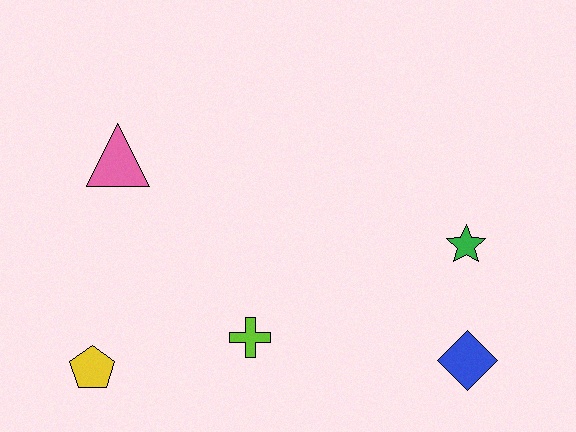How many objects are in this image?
There are 5 objects.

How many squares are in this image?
There are no squares.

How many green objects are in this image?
There is 1 green object.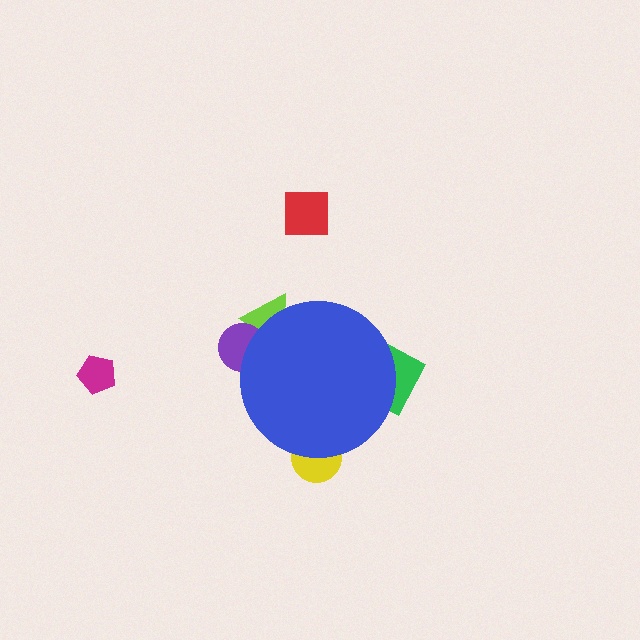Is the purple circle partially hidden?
Yes, the purple circle is partially hidden behind the blue circle.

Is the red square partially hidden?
No, the red square is fully visible.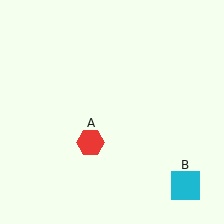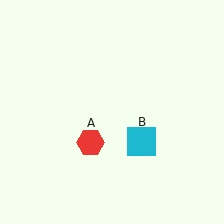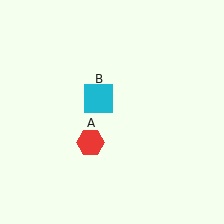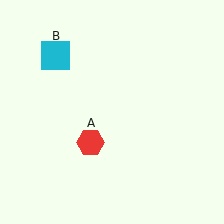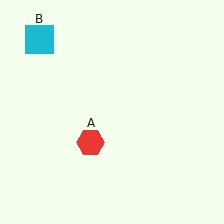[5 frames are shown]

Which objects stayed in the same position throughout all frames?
Red hexagon (object A) remained stationary.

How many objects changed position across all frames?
1 object changed position: cyan square (object B).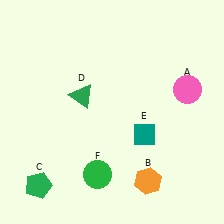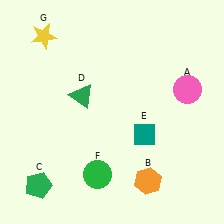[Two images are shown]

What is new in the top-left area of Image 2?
A yellow star (G) was added in the top-left area of Image 2.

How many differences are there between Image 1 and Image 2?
There is 1 difference between the two images.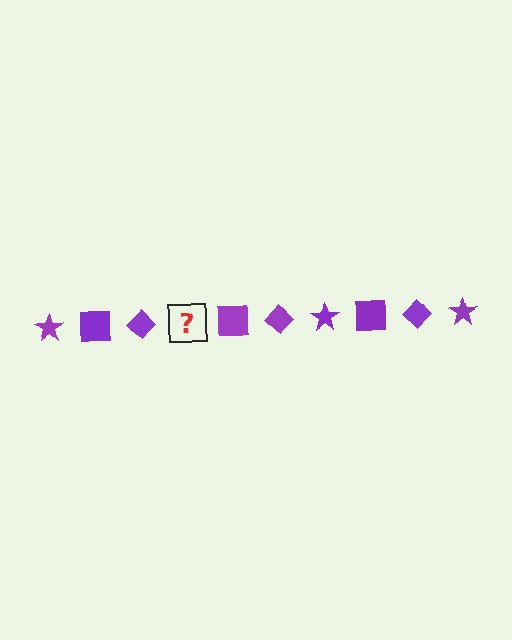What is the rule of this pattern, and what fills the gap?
The rule is that the pattern cycles through star, square, diamond shapes in purple. The gap should be filled with a purple star.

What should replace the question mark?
The question mark should be replaced with a purple star.